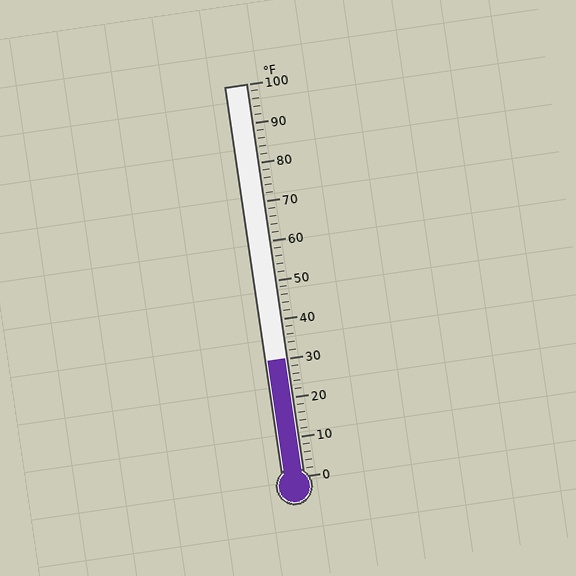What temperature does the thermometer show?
The thermometer shows approximately 30°F.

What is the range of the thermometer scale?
The thermometer scale ranges from 0°F to 100°F.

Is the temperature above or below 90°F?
The temperature is below 90°F.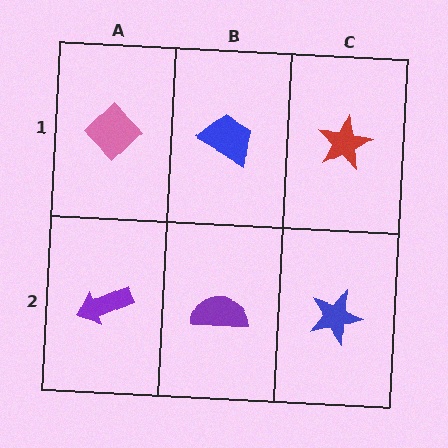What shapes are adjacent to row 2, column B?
A blue trapezoid (row 1, column B), a purple arrow (row 2, column A), a blue star (row 2, column C).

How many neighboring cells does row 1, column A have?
2.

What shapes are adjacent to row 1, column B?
A purple semicircle (row 2, column B), a pink diamond (row 1, column A), a red star (row 1, column C).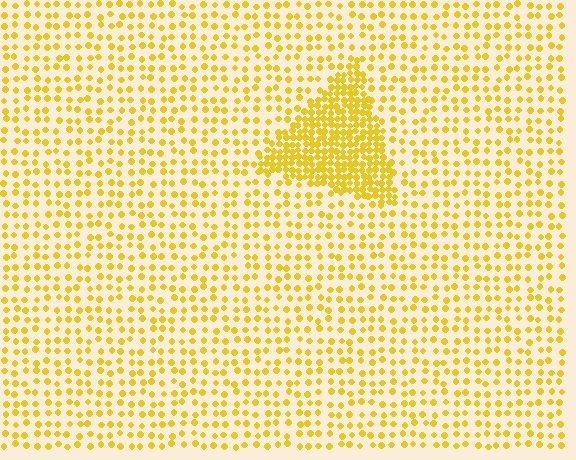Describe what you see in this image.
The image contains small yellow elements arranged at two different densities. A triangle-shaped region is visible where the elements are more densely packed than the surrounding area.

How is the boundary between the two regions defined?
The boundary is defined by a change in element density (approximately 2.7x ratio). All elements are the same color, size, and shape.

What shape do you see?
I see a triangle.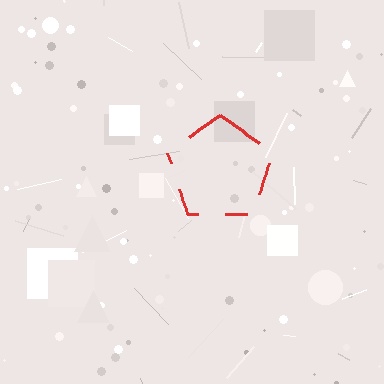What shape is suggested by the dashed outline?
The dashed outline suggests a pentagon.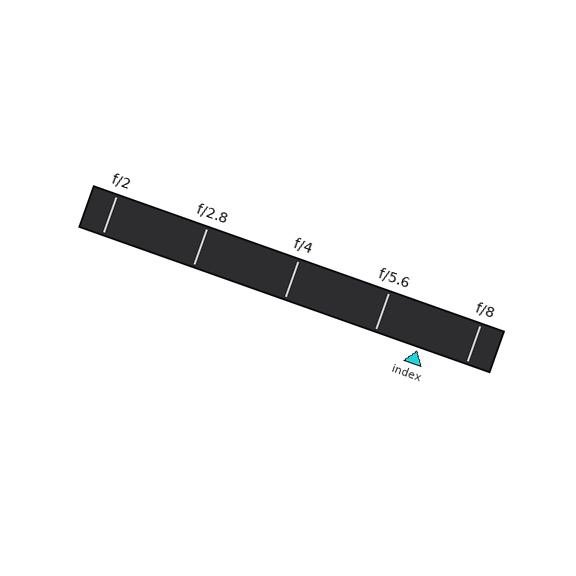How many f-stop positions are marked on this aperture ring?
There are 5 f-stop positions marked.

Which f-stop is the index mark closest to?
The index mark is closest to f/5.6.